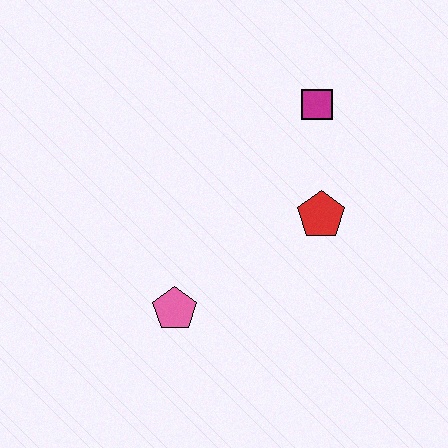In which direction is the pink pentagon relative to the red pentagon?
The pink pentagon is to the left of the red pentagon.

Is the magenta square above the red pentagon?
Yes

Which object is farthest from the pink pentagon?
The magenta square is farthest from the pink pentagon.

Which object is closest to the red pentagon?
The magenta square is closest to the red pentagon.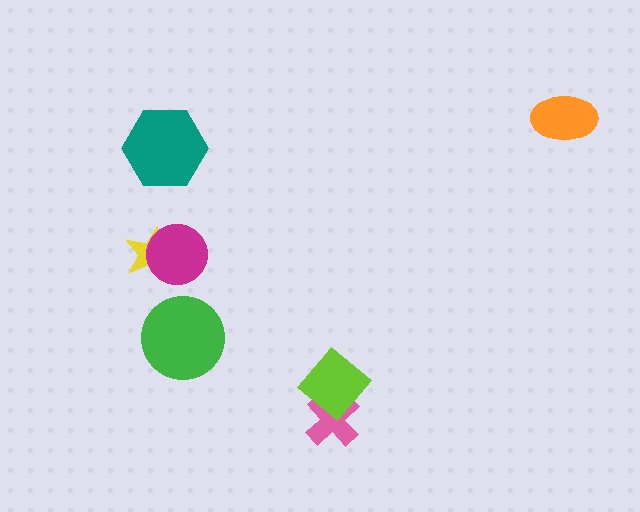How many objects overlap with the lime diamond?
1 object overlaps with the lime diamond.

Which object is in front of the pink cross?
The lime diamond is in front of the pink cross.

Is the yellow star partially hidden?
Yes, it is partially covered by another shape.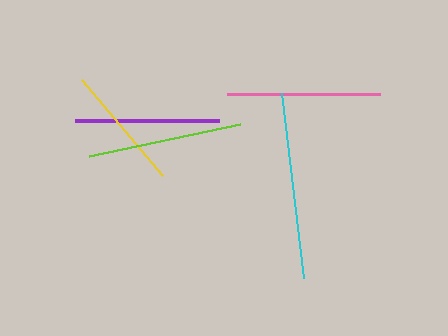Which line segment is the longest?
The cyan line is the longest at approximately 186 pixels.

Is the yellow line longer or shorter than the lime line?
The lime line is longer than the yellow line.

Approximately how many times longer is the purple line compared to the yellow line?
The purple line is approximately 1.2 times the length of the yellow line.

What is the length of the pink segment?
The pink segment is approximately 153 pixels long.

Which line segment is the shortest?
The yellow line is the shortest at approximately 126 pixels.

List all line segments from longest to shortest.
From longest to shortest: cyan, lime, pink, purple, yellow.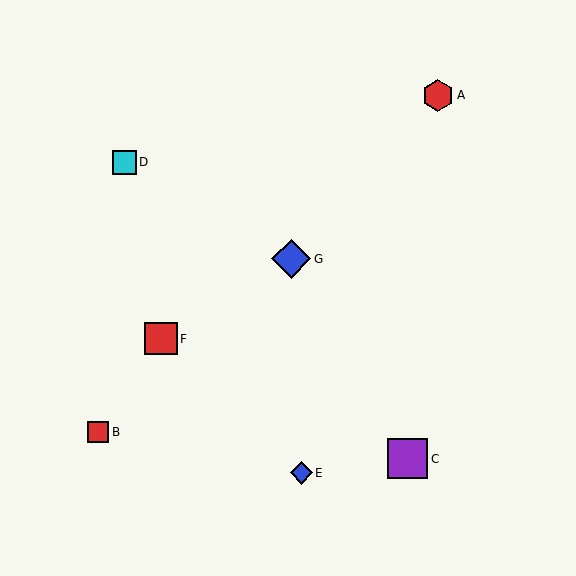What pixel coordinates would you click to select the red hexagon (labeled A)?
Click at (438, 95) to select the red hexagon A.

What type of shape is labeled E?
Shape E is a blue diamond.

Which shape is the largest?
The purple square (labeled C) is the largest.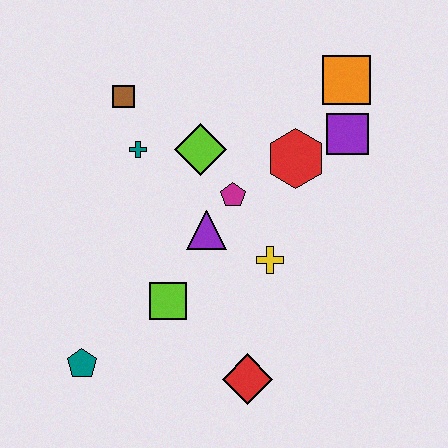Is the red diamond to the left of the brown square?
No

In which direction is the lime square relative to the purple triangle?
The lime square is below the purple triangle.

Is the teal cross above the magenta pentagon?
Yes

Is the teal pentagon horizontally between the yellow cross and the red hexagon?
No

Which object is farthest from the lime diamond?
The teal pentagon is farthest from the lime diamond.